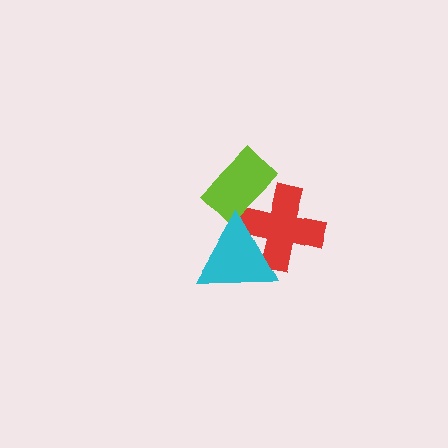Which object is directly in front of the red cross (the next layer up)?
The lime rectangle is directly in front of the red cross.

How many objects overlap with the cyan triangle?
2 objects overlap with the cyan triangle.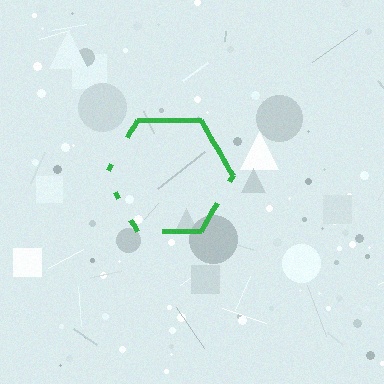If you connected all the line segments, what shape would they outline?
They would outline a hexagon.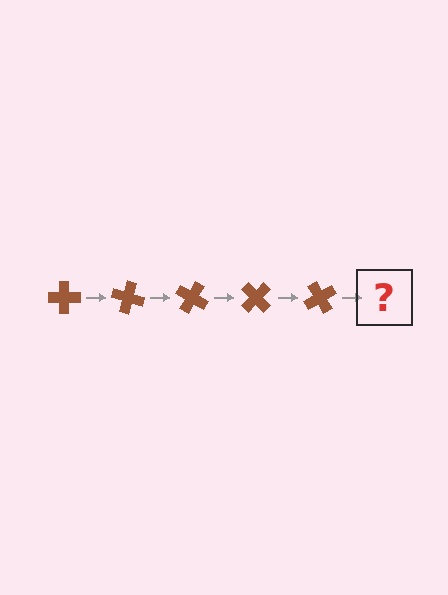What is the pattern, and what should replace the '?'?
The pattern is that the cross rotates 15 degrees each step. The '?' should be a brown cross rotated 75 degrees.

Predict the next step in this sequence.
The next step is a brown cross rotated 75 degrees.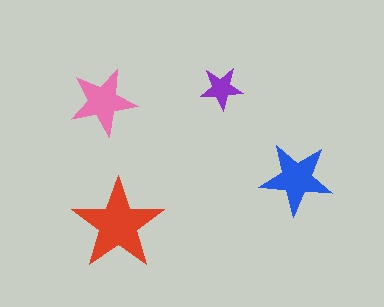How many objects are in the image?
There are 4 objects in the image.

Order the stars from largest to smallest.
the red one, the blue one, the pink one, the purple one.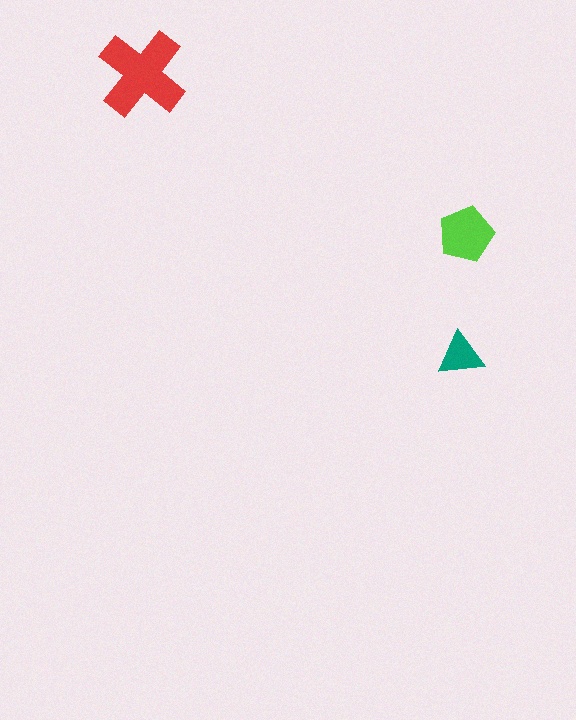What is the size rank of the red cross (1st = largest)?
1st.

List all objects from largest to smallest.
The red cross, the lime pentagon, the teal triangle.